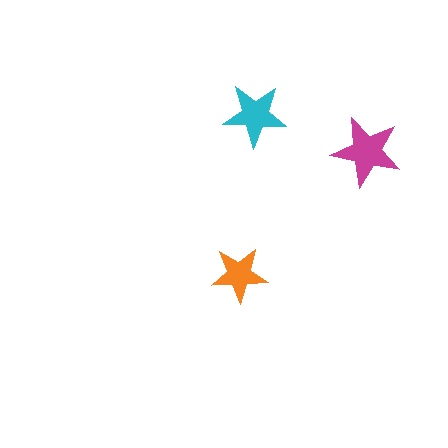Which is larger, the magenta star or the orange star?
The magenta one.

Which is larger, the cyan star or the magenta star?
The magenta one.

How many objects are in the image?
There are 3 objects in the image.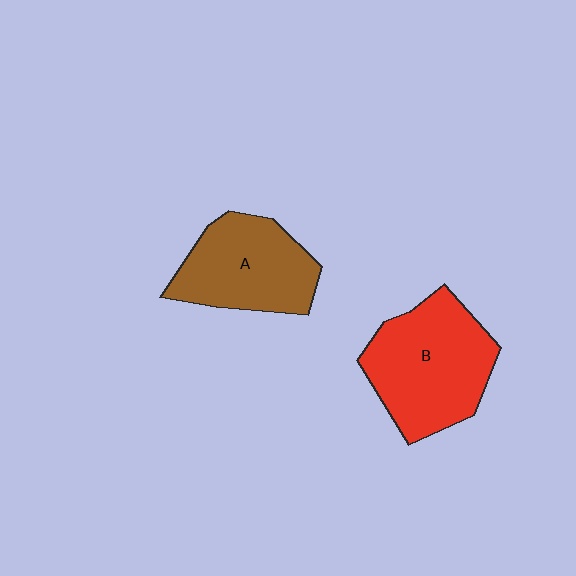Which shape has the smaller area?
Shape A (brown).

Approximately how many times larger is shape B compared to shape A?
Approximately 1.2 times.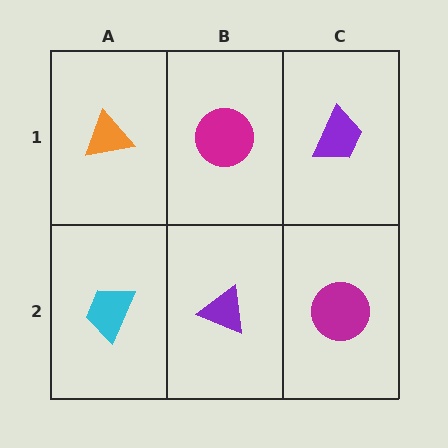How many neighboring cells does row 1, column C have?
2.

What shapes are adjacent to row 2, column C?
A purple trapezoid (row 1, column C), a purple triangle (row 2, column B).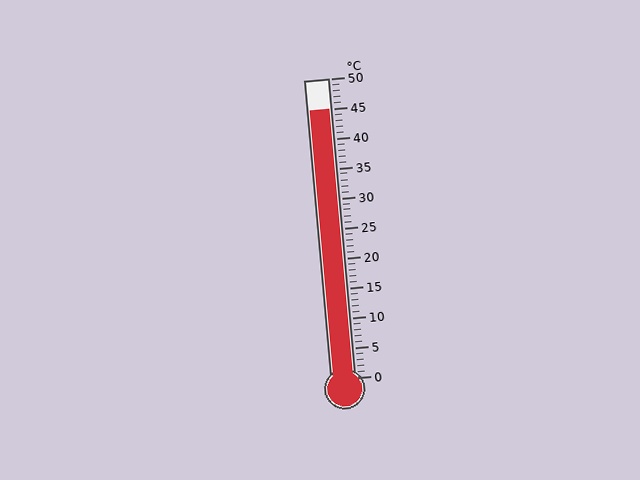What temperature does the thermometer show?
The thermometer shows approximately 45°C.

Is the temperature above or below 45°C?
The temperature is at 45°C.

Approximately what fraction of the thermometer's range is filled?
The thermometer is filled to approximately 90% of its range.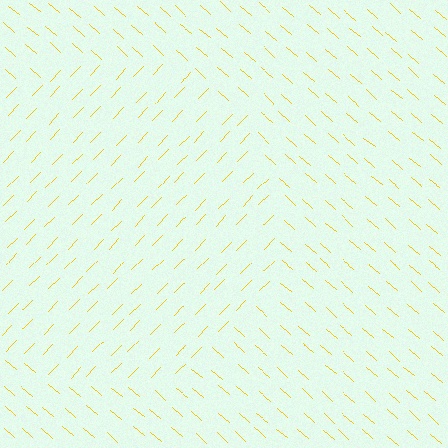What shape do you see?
I see a circle.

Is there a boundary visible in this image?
Yes, there is a texture boundary formed by a change in line orientation.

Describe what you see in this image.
The image is filled with small yellow line segments. A circle region in the image has lines oriented differently from the surrounding lines, creating a visible texture boundary.